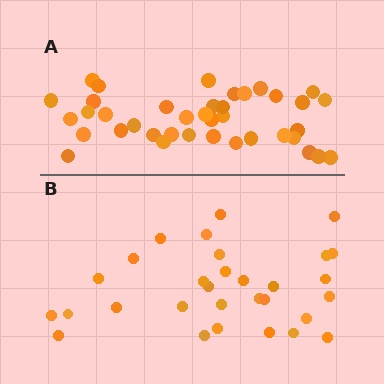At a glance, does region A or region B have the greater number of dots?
Region A (the top region) has more dots.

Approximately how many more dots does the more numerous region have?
Region A has roughly 8 or so more dots than region B.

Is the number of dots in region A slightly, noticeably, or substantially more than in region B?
Region A has noticeably more, but not dramatically so. The ratio is roughly 1.3 to 1.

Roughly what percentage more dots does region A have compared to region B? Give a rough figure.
About 30% more.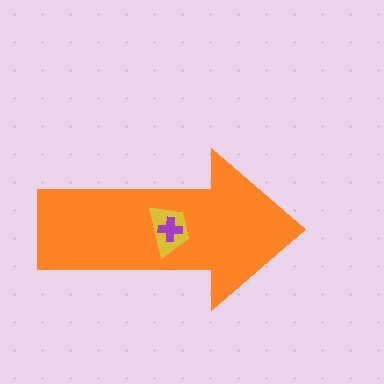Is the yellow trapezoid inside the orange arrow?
Yes.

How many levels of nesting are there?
3.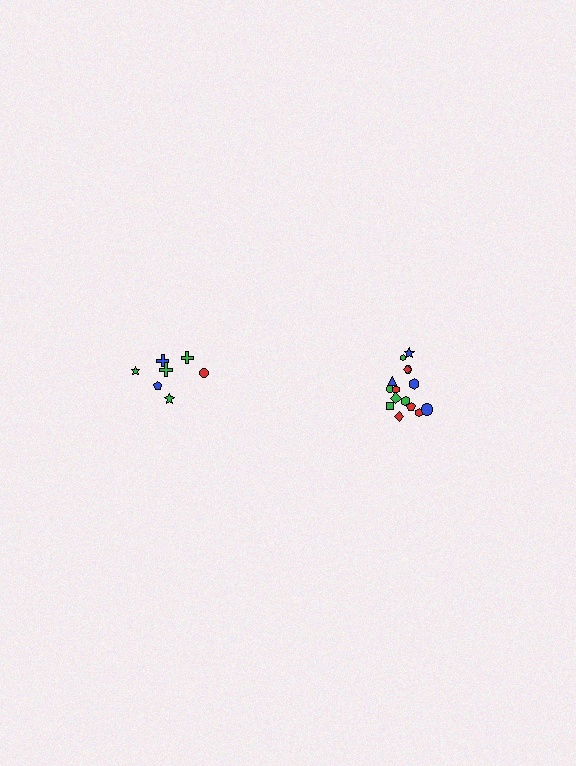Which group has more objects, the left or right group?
The right group.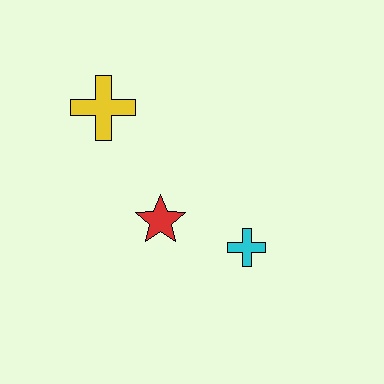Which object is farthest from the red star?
The yellow cross is farthest from the red star.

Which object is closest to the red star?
The cyan cross is closest to the red star.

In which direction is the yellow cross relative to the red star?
The yellow cross is above the red star.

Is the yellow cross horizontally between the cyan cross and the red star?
No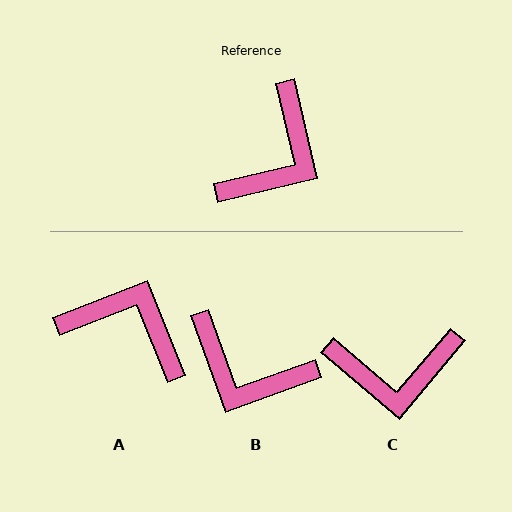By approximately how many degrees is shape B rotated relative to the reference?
Approximately 83 degrees clockwise.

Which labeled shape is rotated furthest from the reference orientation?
A, about 98 degrees away.